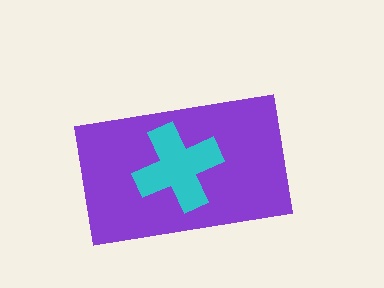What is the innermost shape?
The cyan cross.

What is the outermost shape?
The purple rectangle.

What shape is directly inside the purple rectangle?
The cyan cross.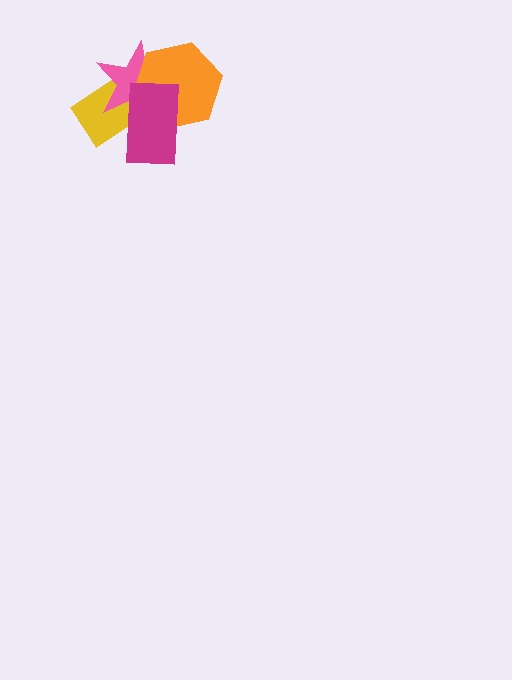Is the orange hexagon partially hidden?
Yes, it is partially covered by another shape.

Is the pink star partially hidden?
Yes, it is partially covered by another shape.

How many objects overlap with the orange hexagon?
3 objects overlap with the orange hexagon.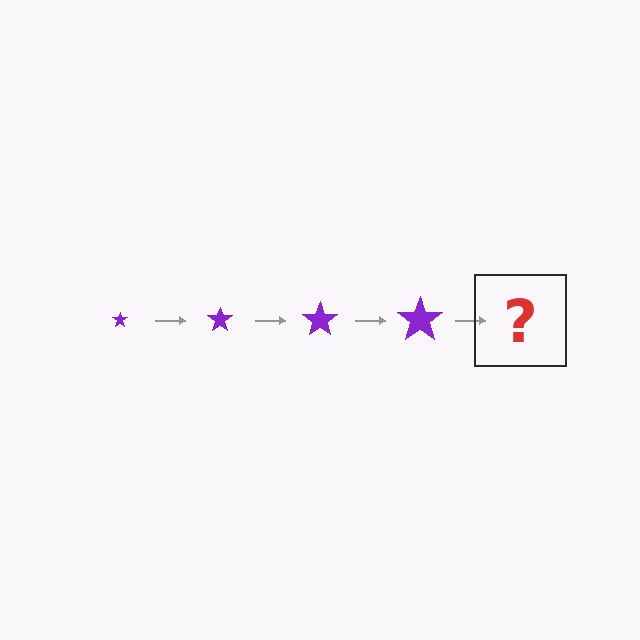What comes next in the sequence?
The next element should be a purple star, larger than the previous one.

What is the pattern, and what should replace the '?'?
The pattern is that the star gets progressively larger each step. The '?' should be a purple star, larger than the previous one.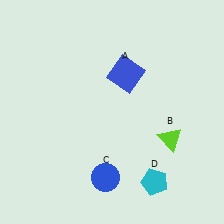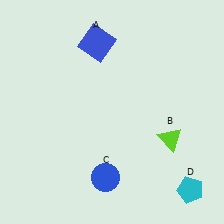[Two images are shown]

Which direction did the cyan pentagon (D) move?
The cyan pentagon (D) moved right.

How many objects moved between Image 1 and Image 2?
2 objects moved between the two images.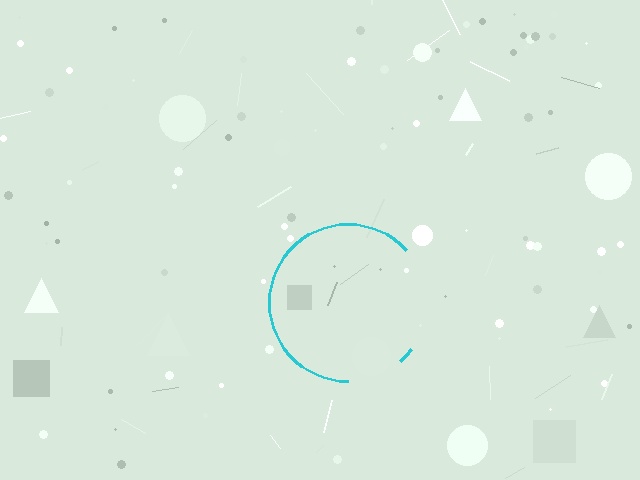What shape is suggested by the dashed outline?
The dashed outline suggests a circle.